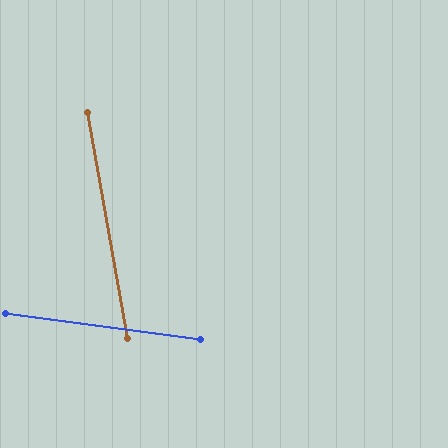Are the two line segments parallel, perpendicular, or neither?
Neither parallel nor perpendicular — they differ by about 72°.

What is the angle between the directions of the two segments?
Approximately 72 degrees.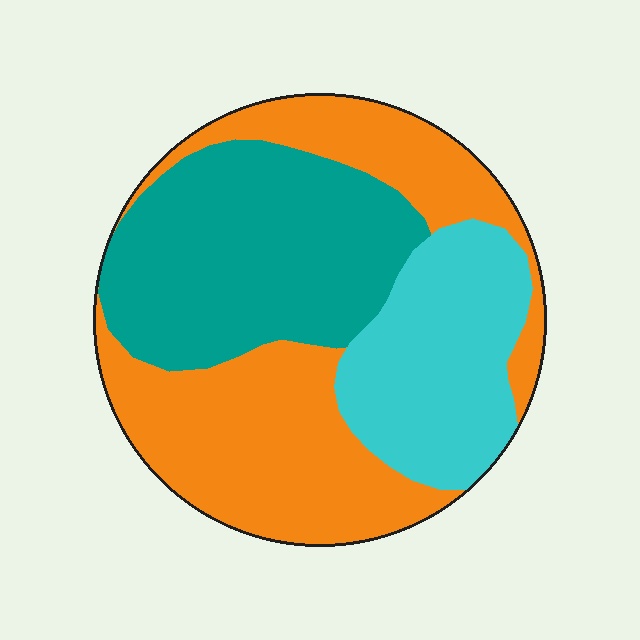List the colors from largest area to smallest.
From largest to smallest: orange, teal, cyan.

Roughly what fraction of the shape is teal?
Teal takes up between a third and a half of the shape.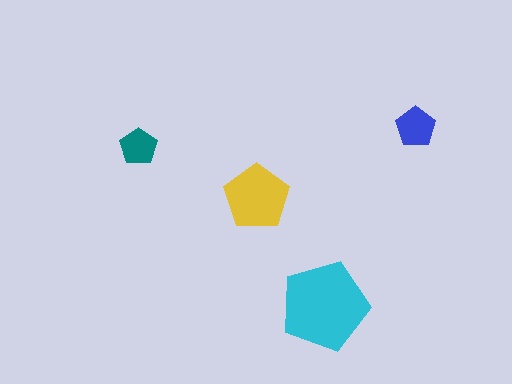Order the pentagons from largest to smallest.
the cyan one, the yellow one, the blue one, the teal one.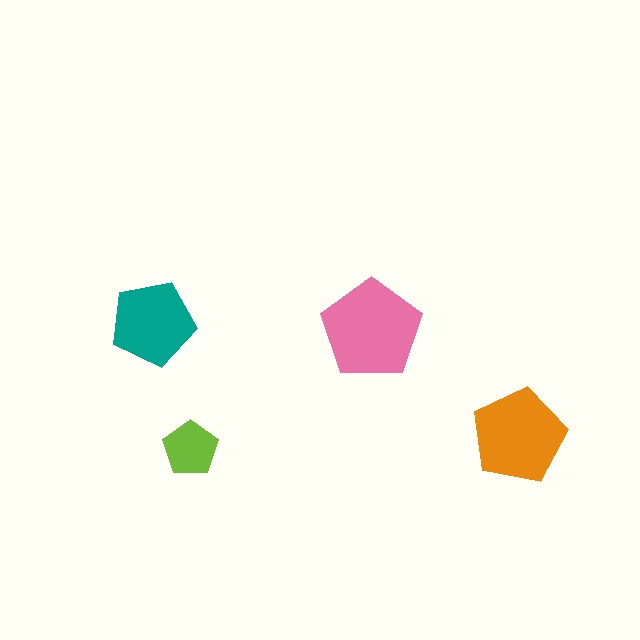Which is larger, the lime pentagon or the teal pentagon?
The teal one.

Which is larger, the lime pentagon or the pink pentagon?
The pink one.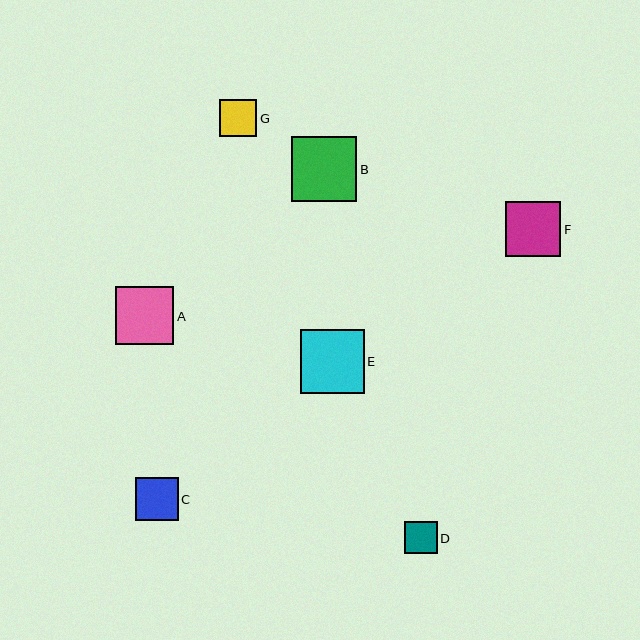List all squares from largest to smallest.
From largest to smallest: B, E, A, F, C, G, D.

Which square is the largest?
Square B is the largest with a size of approximately 65 pixels.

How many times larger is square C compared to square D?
Square C is approximately 1.3 times the size of square D.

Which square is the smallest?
Square D is the smallest with a size of approximately 33 pixels.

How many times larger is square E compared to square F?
Square E is approximately 1.2 times the size of square F.